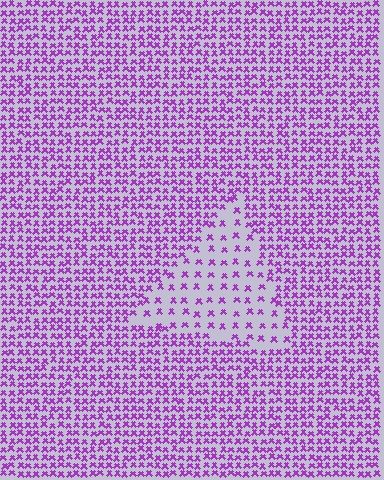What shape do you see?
I see a triangle.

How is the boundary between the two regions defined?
The boundary is defined by a change in element density (approximately 2.5x ratio). All elements are the same color, size, and shape.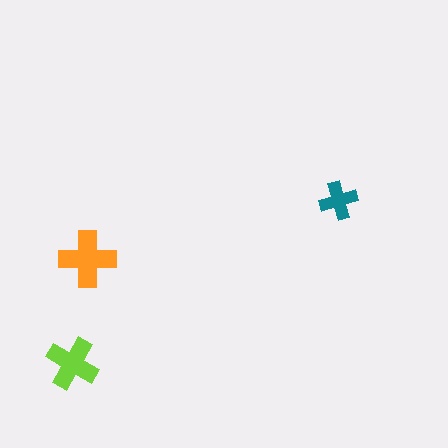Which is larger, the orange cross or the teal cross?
The orange one.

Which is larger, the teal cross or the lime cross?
The lime one.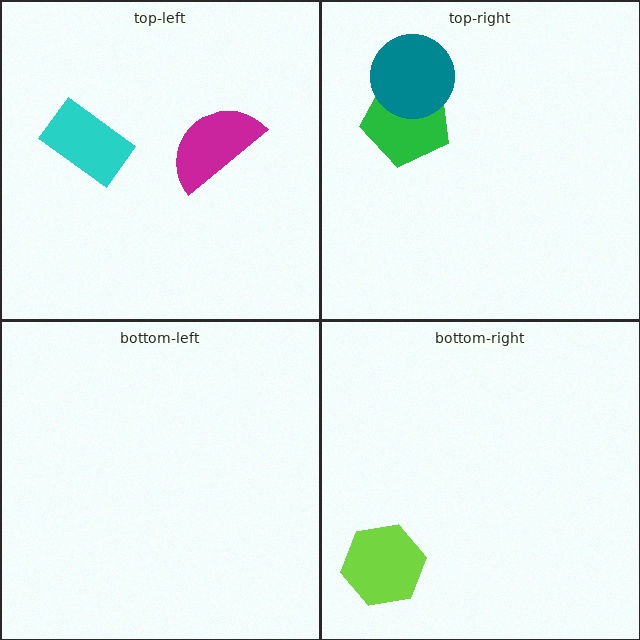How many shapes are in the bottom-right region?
1.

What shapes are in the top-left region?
The cyan rectangle, the magenta semicircle.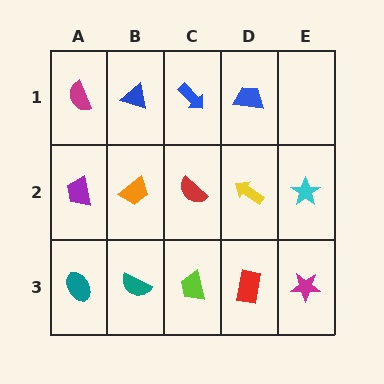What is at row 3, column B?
A teal semicircle.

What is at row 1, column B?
A blue triangle.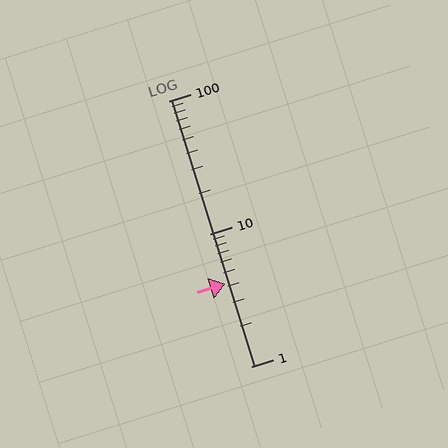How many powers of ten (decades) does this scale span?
The scale spans 2 decades, from 1 to 100.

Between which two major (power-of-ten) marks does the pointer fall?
The pointer is between 1 and 10.